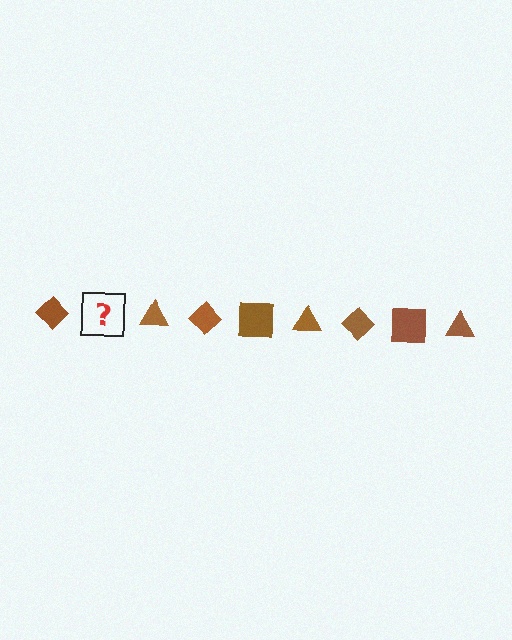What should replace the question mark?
The question mark should be replaced with a brown square.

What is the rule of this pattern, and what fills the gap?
The rule is that the pattern cycles through diamond, square, triangle shapes in brown. The gap should be filled with a brown square.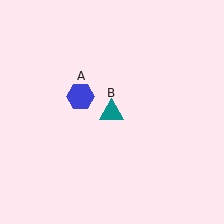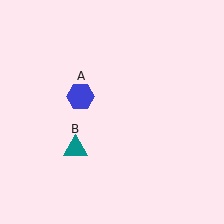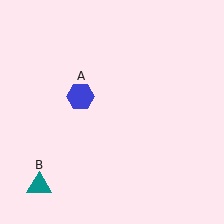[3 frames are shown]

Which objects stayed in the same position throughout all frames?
Blue hexagon (object A) remained stationary.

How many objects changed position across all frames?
1 object changed position: teal triangle (object B).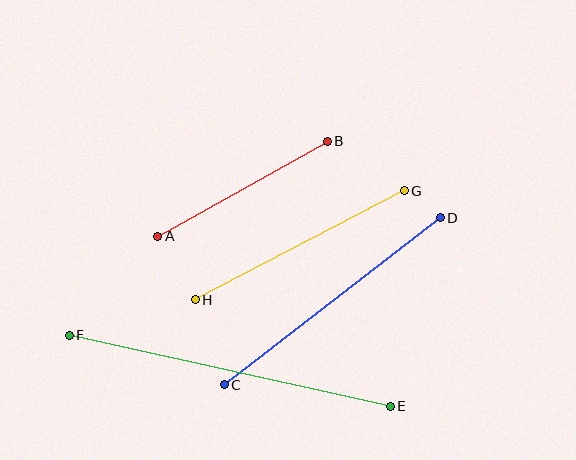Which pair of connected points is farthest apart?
Points E and F are farthest apart.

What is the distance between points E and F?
The distance is approximately 329 pixels.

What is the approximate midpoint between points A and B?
The midpoint is at approximately (243, 189) pixels.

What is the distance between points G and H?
The distance is approximately 236 pixels.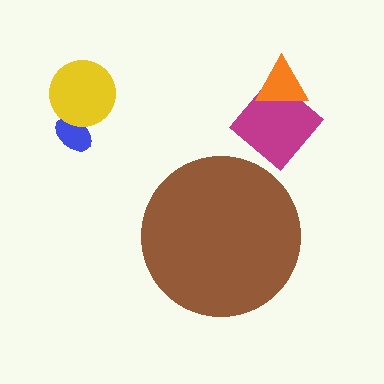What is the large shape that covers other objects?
A brown circle.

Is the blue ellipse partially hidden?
No, the blue ellipse is fully visible.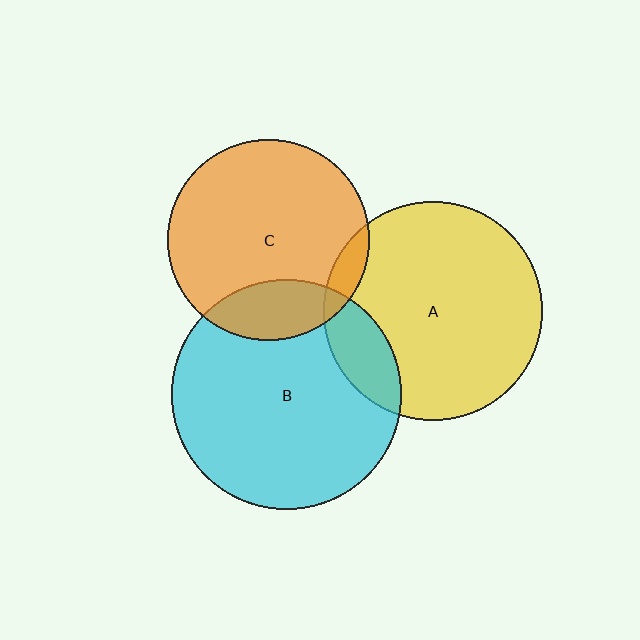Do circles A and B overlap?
Yes.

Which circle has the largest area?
Circle B (cyan).